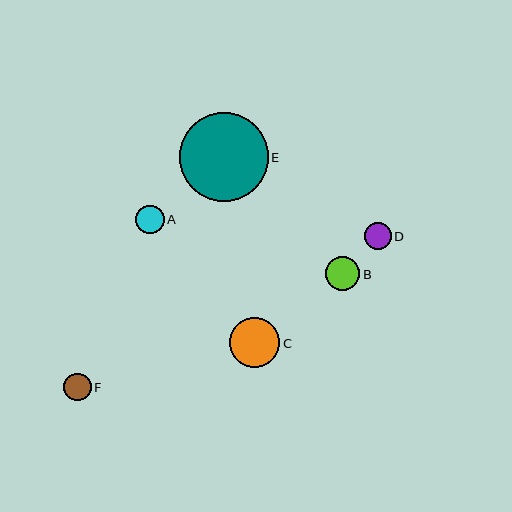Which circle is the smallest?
Circle D is the smallest with a size of approximately 26 pixels.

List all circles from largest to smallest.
From largest to smallest: E, C, B, A, F, D.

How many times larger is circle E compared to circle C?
Circle E is approximately 1.8 times the size of circle C.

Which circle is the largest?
Circle E is the largest with a size of approximately 89 pixels.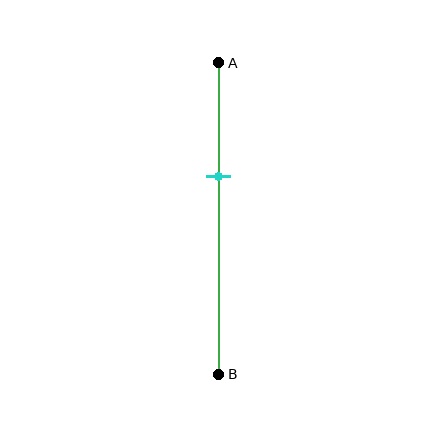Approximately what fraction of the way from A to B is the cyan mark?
The cyan mark is approximately 35% of the way from A to B.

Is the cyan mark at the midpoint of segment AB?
No, the mark is at about 35% from A, not at the 50% midpoint.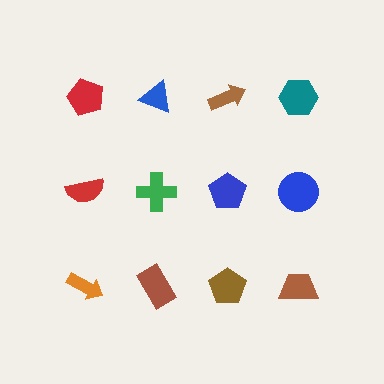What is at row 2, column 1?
A red semicircle.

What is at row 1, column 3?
A brown arrow.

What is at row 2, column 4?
A blue circle.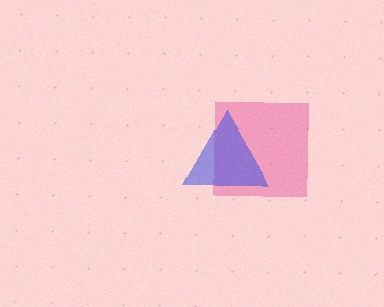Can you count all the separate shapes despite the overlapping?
Yes, there are 2 separate shapes.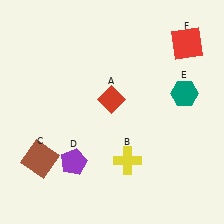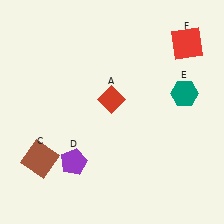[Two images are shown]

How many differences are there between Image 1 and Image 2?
There is 1 difference between the two images.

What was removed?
The yellow cross (B) was removed in Image 2.